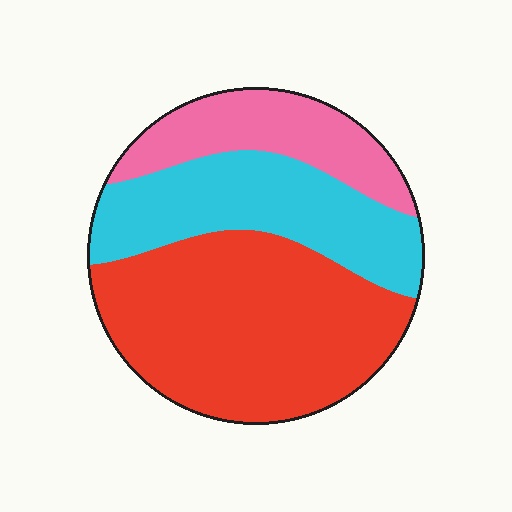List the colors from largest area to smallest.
From largest to smallest: red, cyan, pink.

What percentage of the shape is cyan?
Cyan covers roughly 30% of the shape.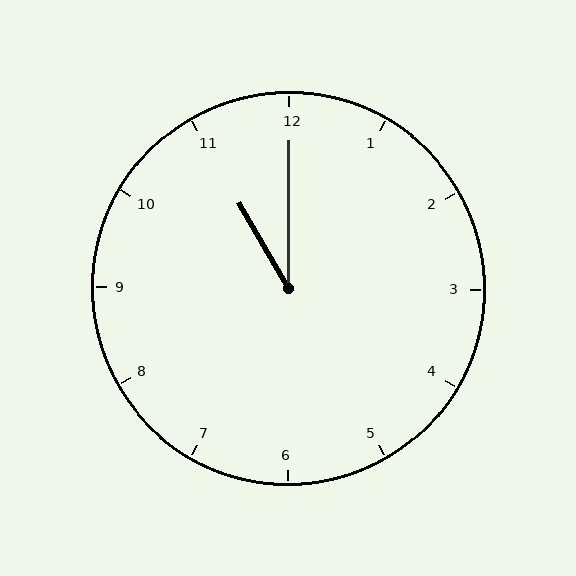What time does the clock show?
11:00.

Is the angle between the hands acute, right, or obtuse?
It is acute.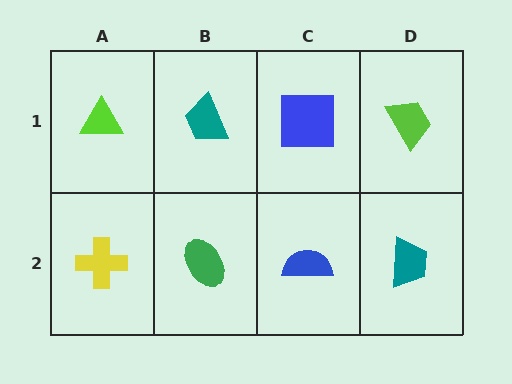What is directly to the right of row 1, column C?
A lime trapezoid.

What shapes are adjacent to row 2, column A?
A lime triangle (row 1, column A), a green ellipse (row 2, column B).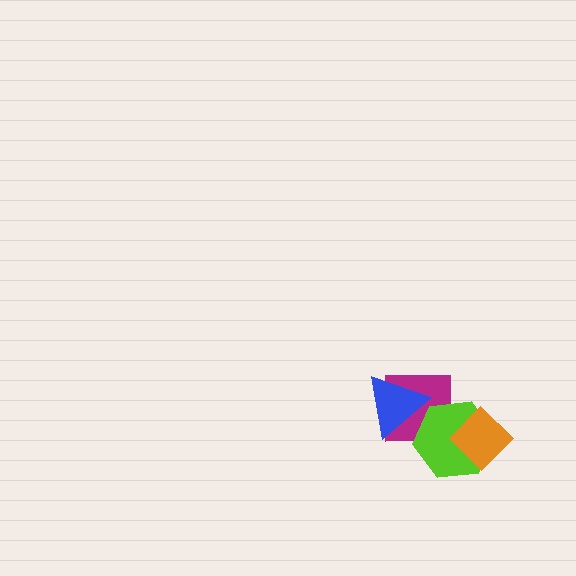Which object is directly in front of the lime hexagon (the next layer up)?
The blue triangle is directly in front of the lime hexagon.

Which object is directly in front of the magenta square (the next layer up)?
The lime hexagon is directly in front of the magenta square.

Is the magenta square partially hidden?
Yes, it is partially covered by another shape.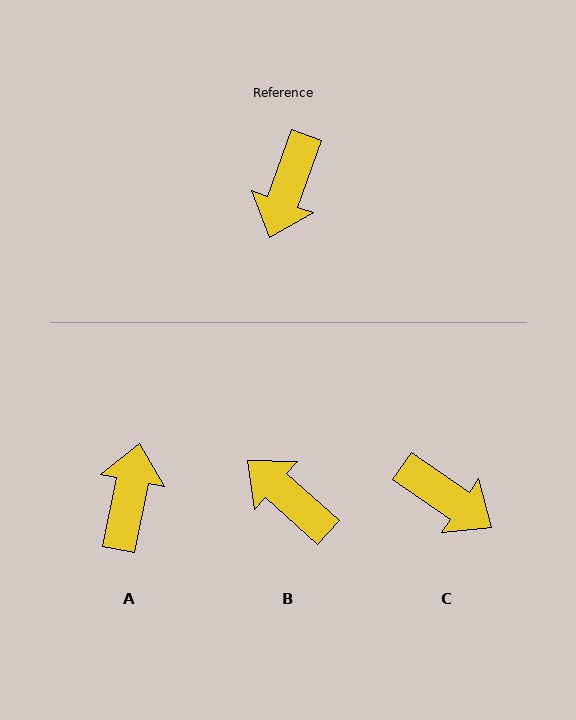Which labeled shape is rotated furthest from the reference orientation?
A, about 171 degrees away.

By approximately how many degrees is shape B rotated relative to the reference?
Approximately 112 degrees clockwise.